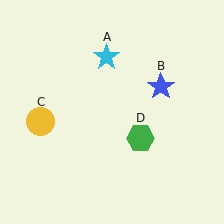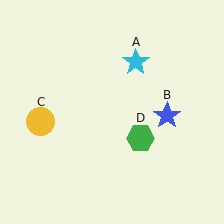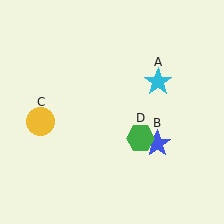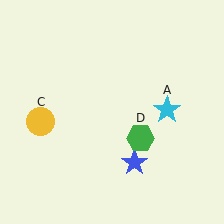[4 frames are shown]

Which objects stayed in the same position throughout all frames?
Yellow circle (object C) and green hexagon (object D) remained stationary.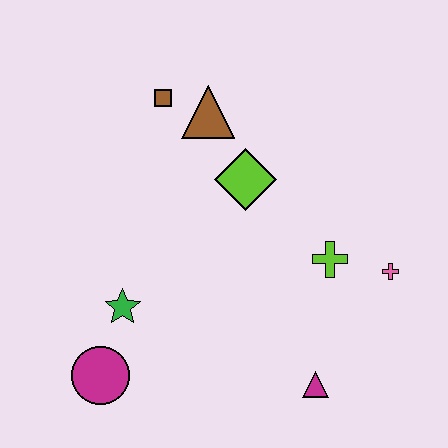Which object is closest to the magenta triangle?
The lime cross is closest to the magenta triangle.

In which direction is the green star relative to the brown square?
The green star is below the brown square.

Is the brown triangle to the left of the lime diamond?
Yes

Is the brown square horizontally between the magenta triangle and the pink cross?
No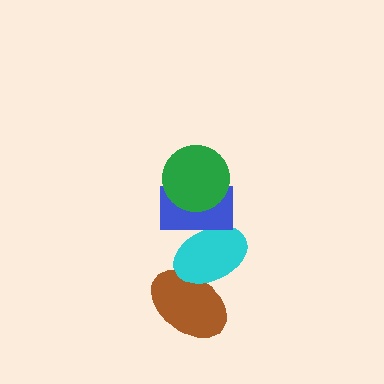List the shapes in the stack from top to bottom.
From top to bottom: the green circle, the blue rectangle, the cyan ellipse, the brown ellipse.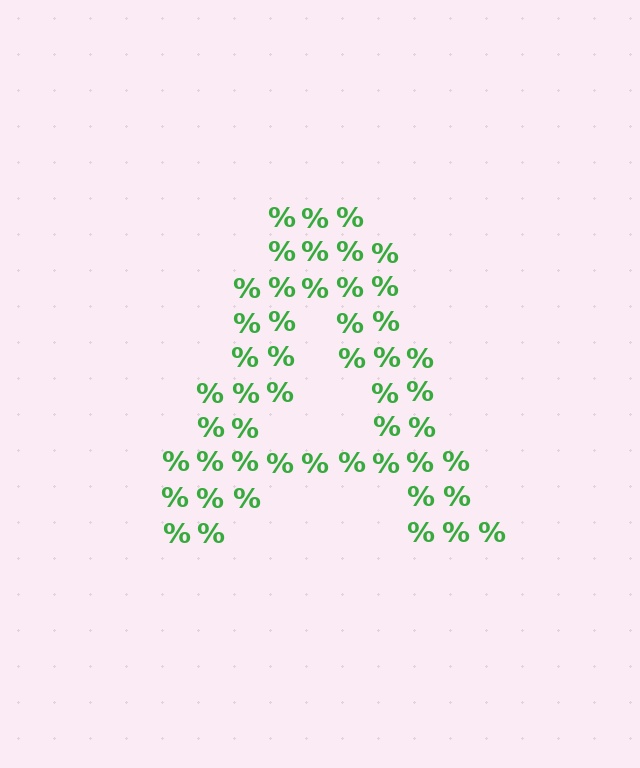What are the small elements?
The small elements are percent signs.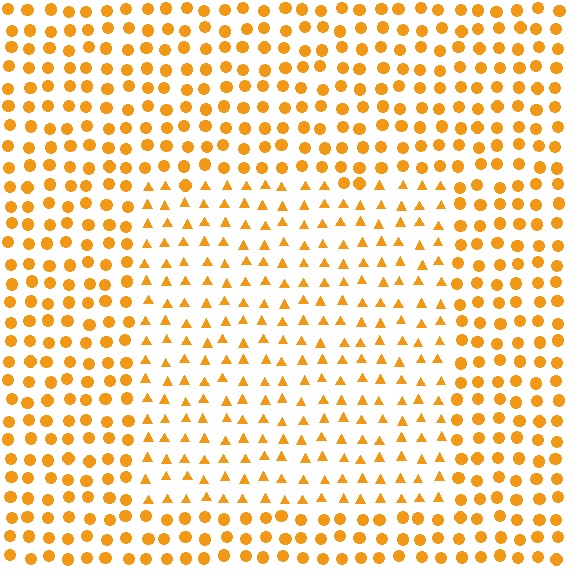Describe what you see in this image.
The image is filled with small orange elements arranged in a uniform grid. A rectangle-shaped region contains triangles, while the surrounding area contains circles. The boundary is defined purely by the change in element shape.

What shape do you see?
I see a rectangle.